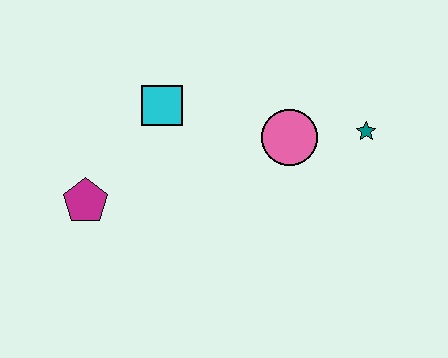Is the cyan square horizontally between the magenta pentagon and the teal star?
Yes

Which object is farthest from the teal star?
The magenta pentagon is farthest from the teal star.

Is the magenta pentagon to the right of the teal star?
No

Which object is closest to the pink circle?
The teal star is closest to the pink circle.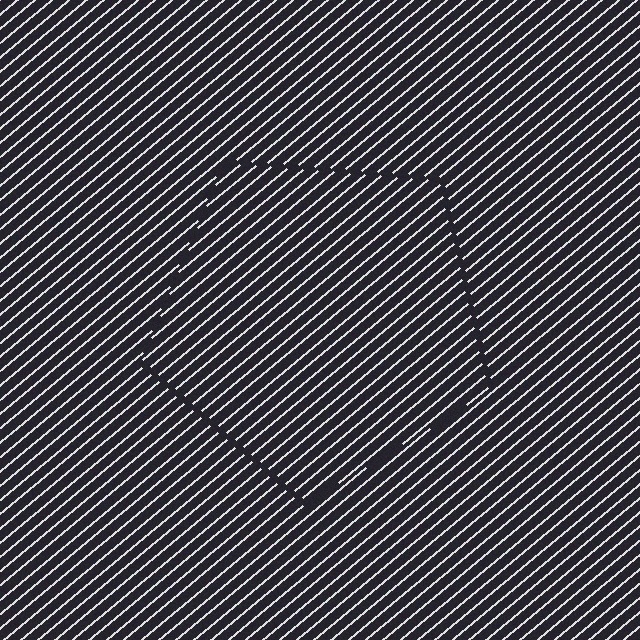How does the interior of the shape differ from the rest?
The interior of the shape contains the same grating, shifted by half a period — the contour is defined by the phase discontinuity where line-ends from the inner and outer gratings abut.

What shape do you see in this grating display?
An illusory pentagon. The interior of the shape contains the same grating, shifted by half a period — the contour is defined by the phase discontinuity where line-ends from the inner and outer gratings abut.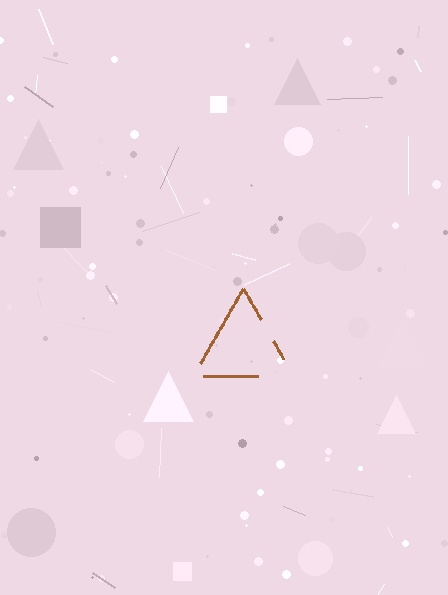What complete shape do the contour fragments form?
The contour fragments form a triangle.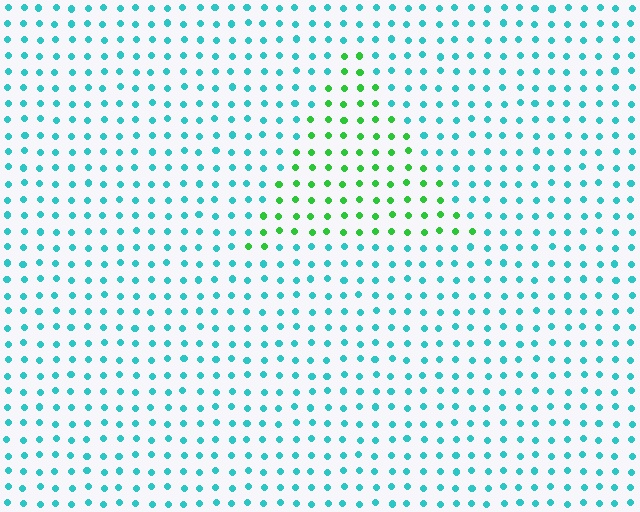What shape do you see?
I see a triangle.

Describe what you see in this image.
The image is filled with small cyan elements in a uniform arrangement. A triangle-shaped region is visible where the elements are tinted to a slightly different hue, forming a subtle color boundary.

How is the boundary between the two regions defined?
The boundary is defined purely by a slight shift in hue (about 55 degrees). Spacing, size, and orientation are identical on both sides.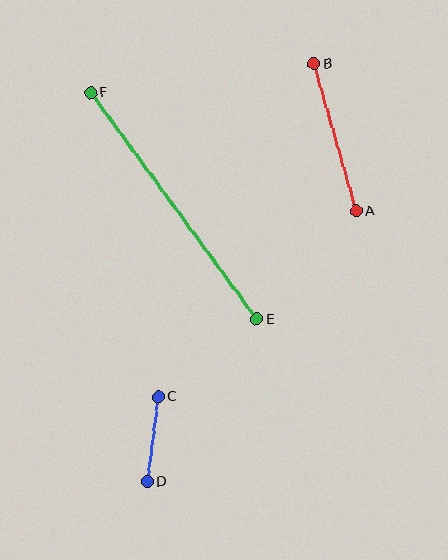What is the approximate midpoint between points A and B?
The midpoint is at approximately (335, 138) pixels.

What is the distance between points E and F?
The distance is approximately 281 pixels.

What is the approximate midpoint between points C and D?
The midpoint is at approximately (153, 439) pixels.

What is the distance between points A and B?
The distance is approximately 153 pixels.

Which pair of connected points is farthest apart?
Points E and F are farthest apart.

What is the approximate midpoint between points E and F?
The midpoint is at approximately (174, 206) pixels.